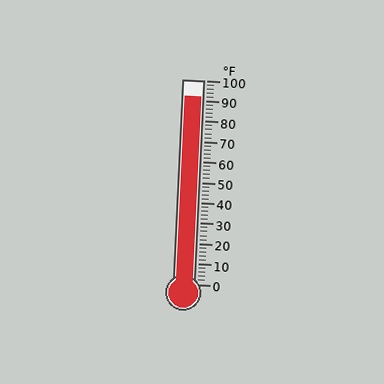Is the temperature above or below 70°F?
The temperature is above 70°F.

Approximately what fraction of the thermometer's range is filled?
The thermometer is filled to approximately 90% of its range.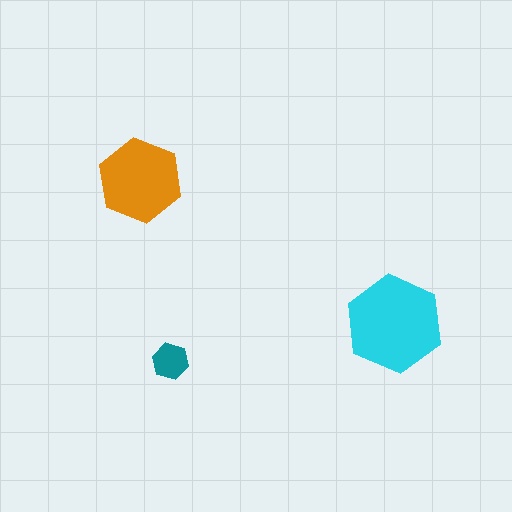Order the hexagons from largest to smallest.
the cyan one, the orange one, the teal one.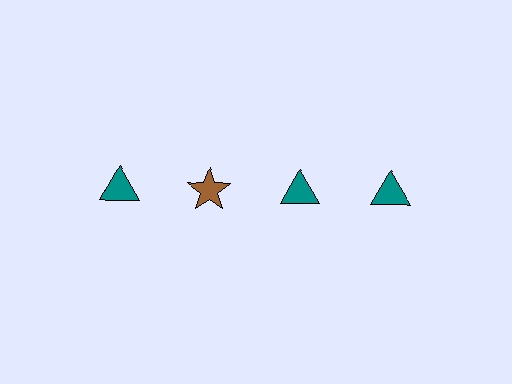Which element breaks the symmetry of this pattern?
The brown star in the top row, second from left column breaks the symmetry. All other shapes are teal triangles.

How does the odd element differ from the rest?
It differs in both color (brown instead of teal) and shape (star instead of triangle).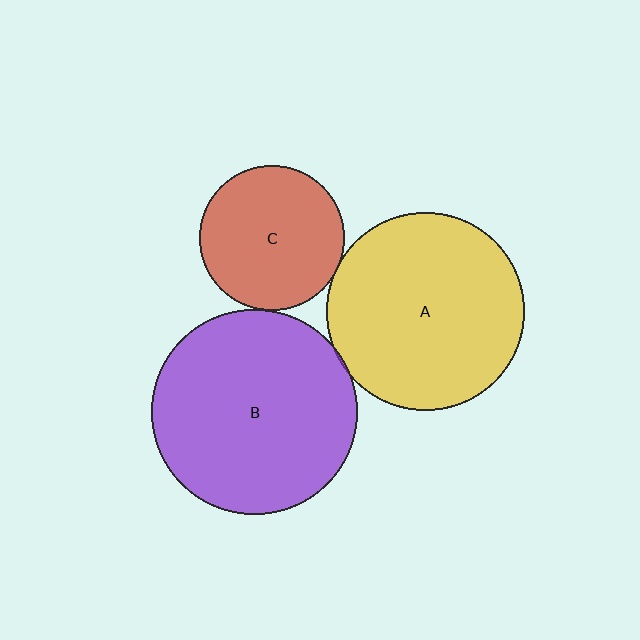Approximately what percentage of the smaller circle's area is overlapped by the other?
Approximately 5%.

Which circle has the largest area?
Circle B (purple).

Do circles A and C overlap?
Yes.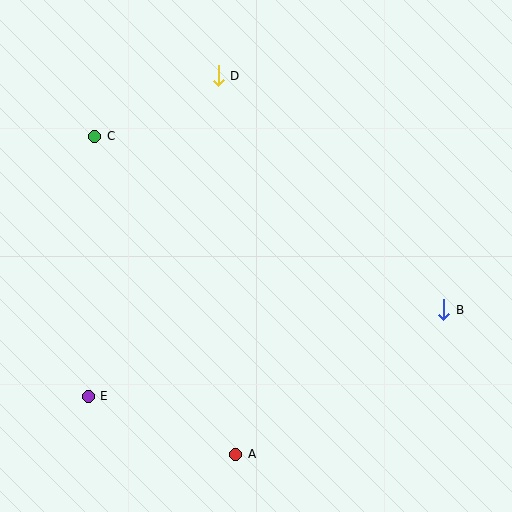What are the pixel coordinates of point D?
Point D is at (218, 76).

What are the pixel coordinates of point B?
Point B is at (444, 310).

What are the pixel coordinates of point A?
Point A is at (236, 454).